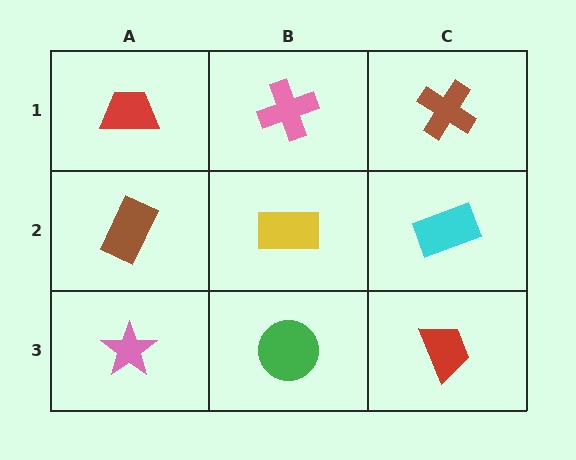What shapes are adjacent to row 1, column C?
A cyan rectangle (row 2, column C), a pink cross (row 1, column B).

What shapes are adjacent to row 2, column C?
A brown cross (row 1, column C), a red trapezoid (row 3, column C), a yellow rectangle (row 2, column B).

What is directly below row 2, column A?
A pink star.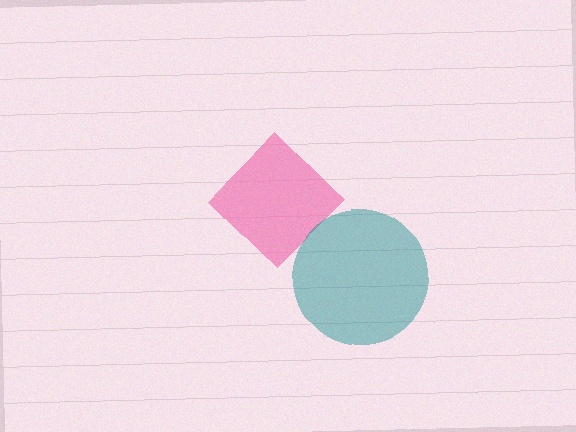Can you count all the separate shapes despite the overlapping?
Yes, there are 2 separate shapes.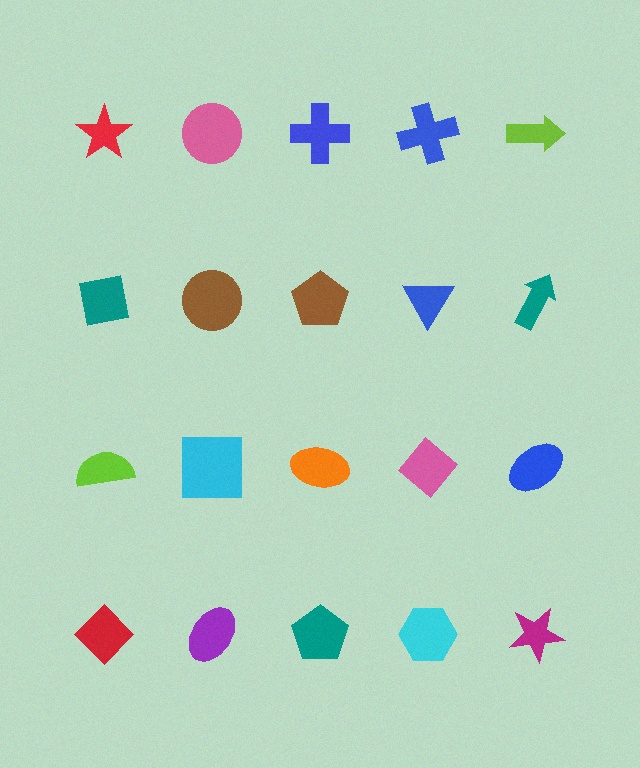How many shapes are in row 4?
5 shapes.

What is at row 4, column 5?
A magenta star.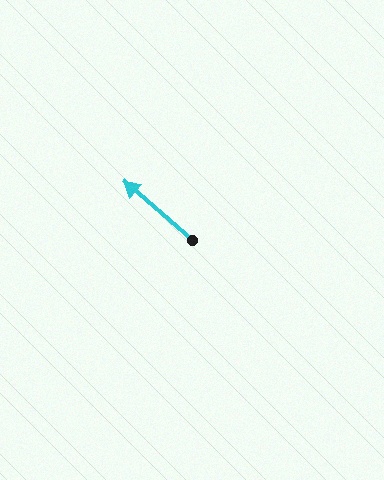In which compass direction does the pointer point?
Northwest.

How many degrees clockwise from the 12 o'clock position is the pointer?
Approximately 311 degrees.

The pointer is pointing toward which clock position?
Roughly 10 o'clock.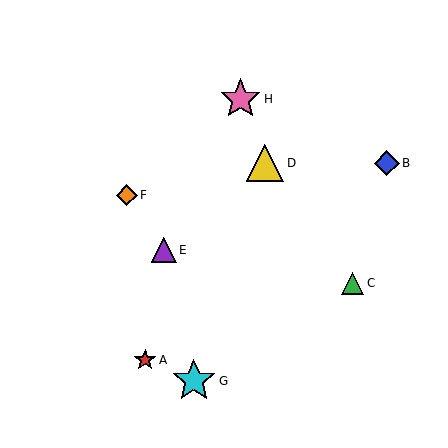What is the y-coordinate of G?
Object G is at y≈381.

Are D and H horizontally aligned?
No, D is at y≈163 and H is at y≈99.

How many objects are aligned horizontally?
2 objects (B, D) are aligned horizontally.